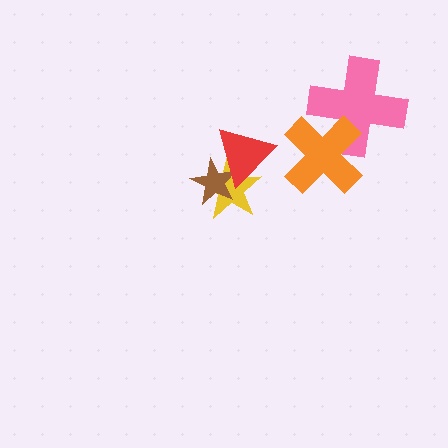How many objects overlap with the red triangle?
2 objects overlap with the red triangle.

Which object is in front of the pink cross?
The orange cross is in front of the pink cross.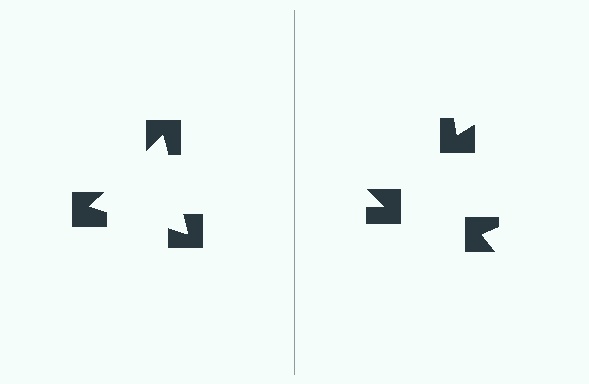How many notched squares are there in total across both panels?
6 — 3 on each side.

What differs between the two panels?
The notched squares are positioned identically on both sides; only the wedge orientations differ. On the left they align to a triangle; on the right they are misaligned.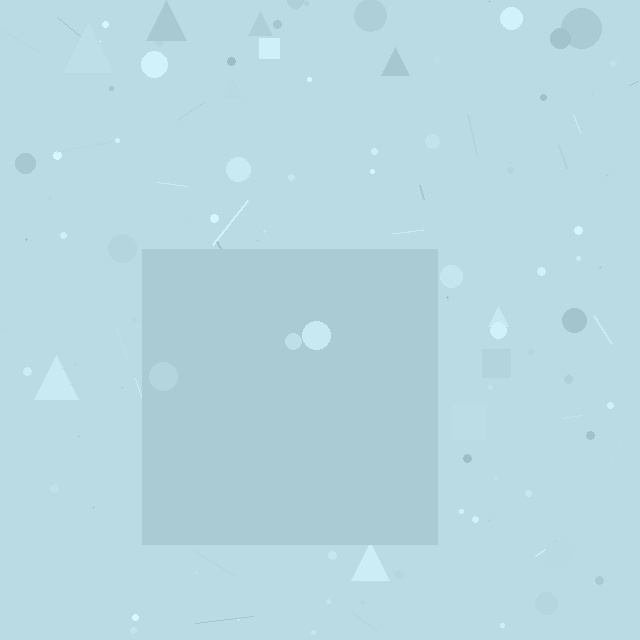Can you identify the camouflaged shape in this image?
The camouflaged shape is a square.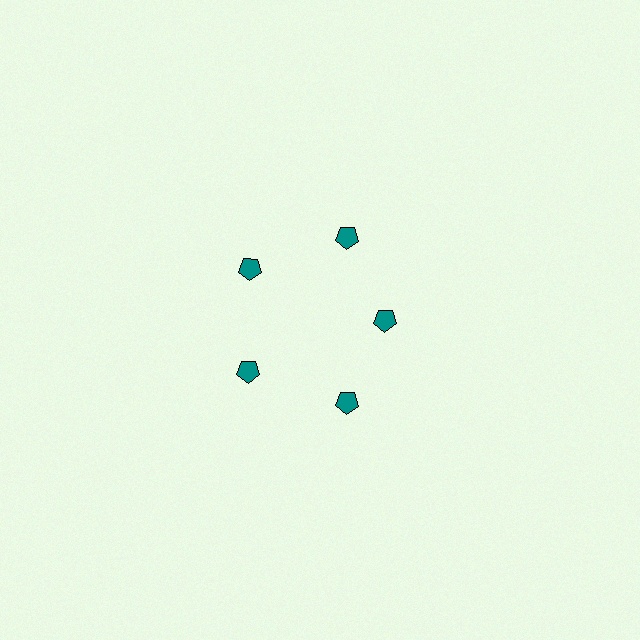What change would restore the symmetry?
The symmetry would be restored by moving it outward, back onto the ring so that all 5 pentagons sit at equal angles and equal distance from the center.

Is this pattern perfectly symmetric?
No. The 5 teal pentagons are arranged in a ring, but one element near the 3 o'clock position is pulled inward toward the center, breaking the 5-fold rotational symmetry.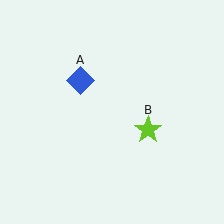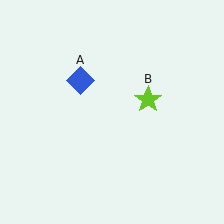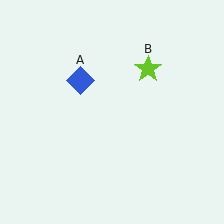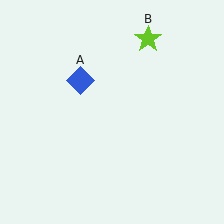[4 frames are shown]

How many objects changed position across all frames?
1 object changed position: lime star (object B).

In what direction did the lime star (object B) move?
The lime star (object B) moved up.